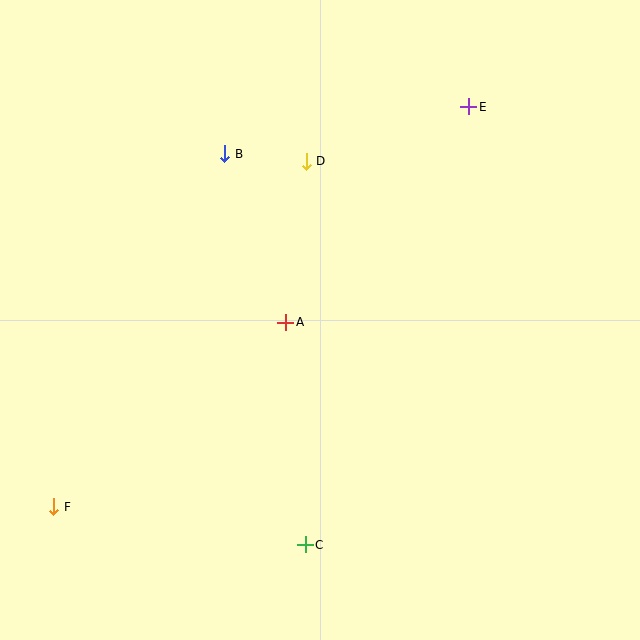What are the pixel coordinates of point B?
Point B is at (225, 154).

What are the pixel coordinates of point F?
Point F is at (54, 507).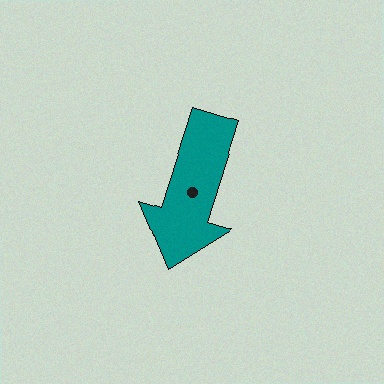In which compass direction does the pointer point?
South.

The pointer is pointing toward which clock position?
Roughly 7 o'clock.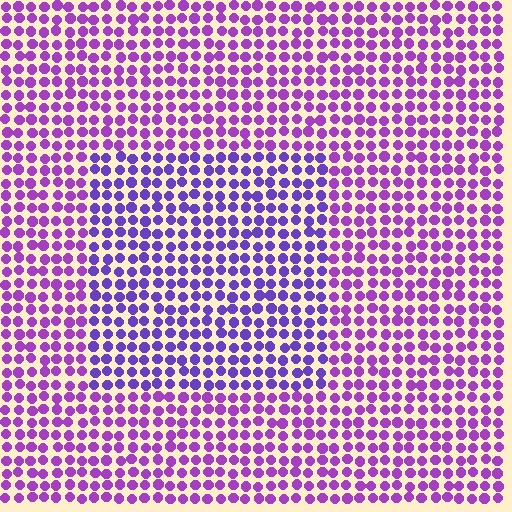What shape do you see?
I see a rectangle.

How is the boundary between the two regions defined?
The boundary is defined purely by a slight shift in hue (about 28 degrees). Spacing, size, and orientation are identical on both sides.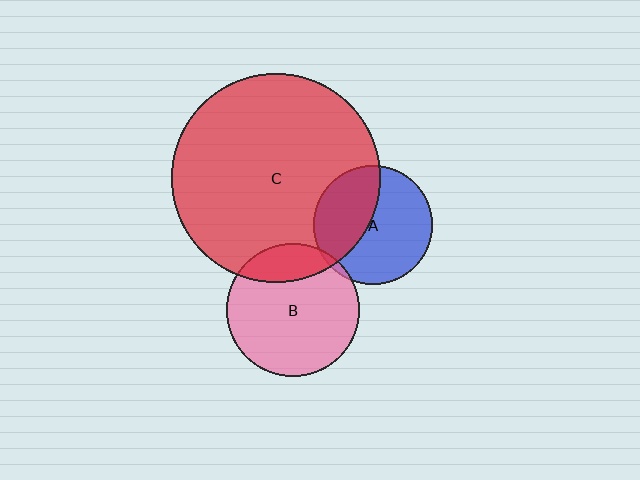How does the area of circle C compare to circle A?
Approximately 3.1 times.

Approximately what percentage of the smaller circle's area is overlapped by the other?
Approximately 5%.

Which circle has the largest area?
Circle C (red).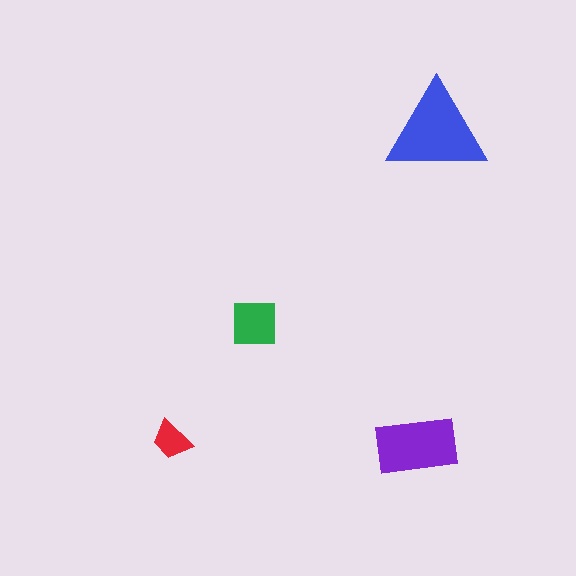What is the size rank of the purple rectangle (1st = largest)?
2nd.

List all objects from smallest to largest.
The red trapezoid, the green square, the purple rectangle, the blue triangle.